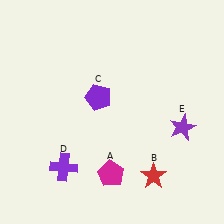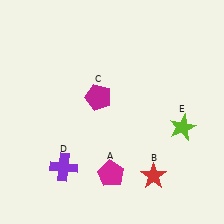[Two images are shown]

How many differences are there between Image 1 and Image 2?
There are 2 differences between the two images.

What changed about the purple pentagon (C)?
In Image 1, C is purple. In Image 2, it changed to magenta.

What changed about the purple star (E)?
In Image 1, E is purple. In Image 2, it changed to lime.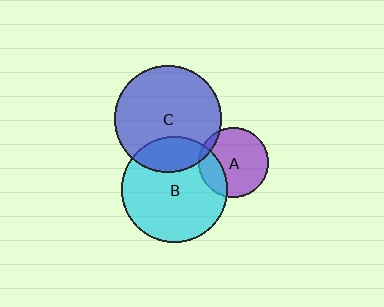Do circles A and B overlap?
Yes.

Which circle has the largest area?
Circle C (blue).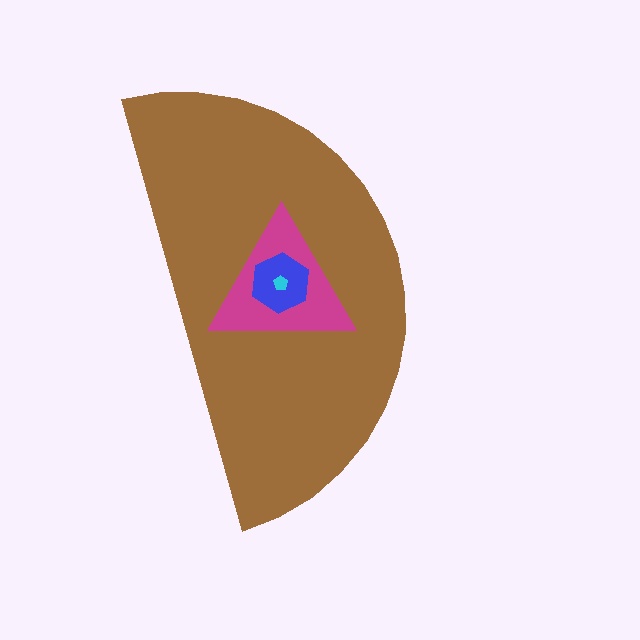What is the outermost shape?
The brown semicircle.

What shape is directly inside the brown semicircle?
The magenta triangle.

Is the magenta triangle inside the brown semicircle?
Yes.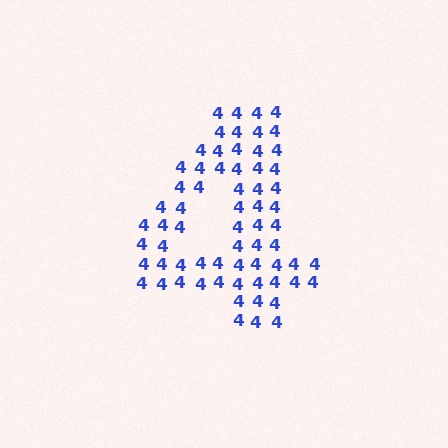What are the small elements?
The small elements are digit 4's.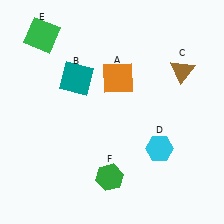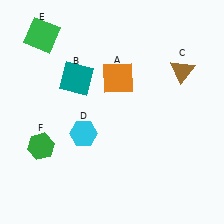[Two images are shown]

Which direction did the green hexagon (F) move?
The green hexagon (F) moved left.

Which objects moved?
The objects that moved are: the cyan hexagon (D), the green hexagon (F).